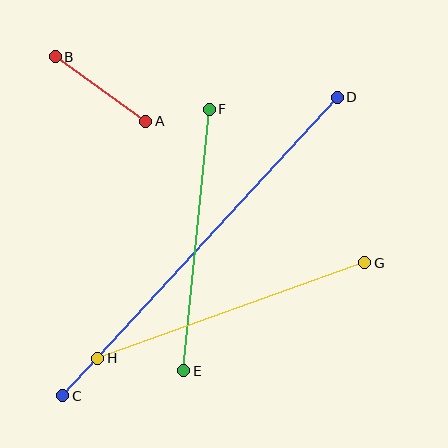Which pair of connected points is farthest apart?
Points C and D are farthest apart.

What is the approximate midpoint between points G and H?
The midpoint is at approximately (231, 310) pixels.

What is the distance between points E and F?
The distance is approximately 263 pixels.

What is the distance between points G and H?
The distance is approximately 283 pixels.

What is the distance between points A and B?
The distance is approximately 111 pixels.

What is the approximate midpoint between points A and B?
The midpoint is at approximately (101, 89) pixels.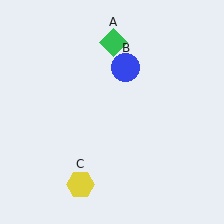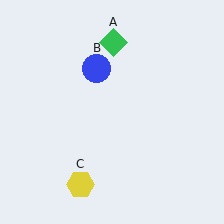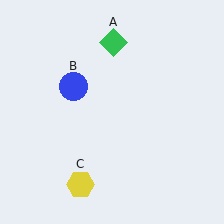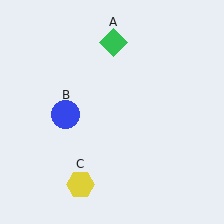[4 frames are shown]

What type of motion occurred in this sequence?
The blue circle (object B) rotated counterclockwise around the center of the scene.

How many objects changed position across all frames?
1 object changed position: blue circle (object B).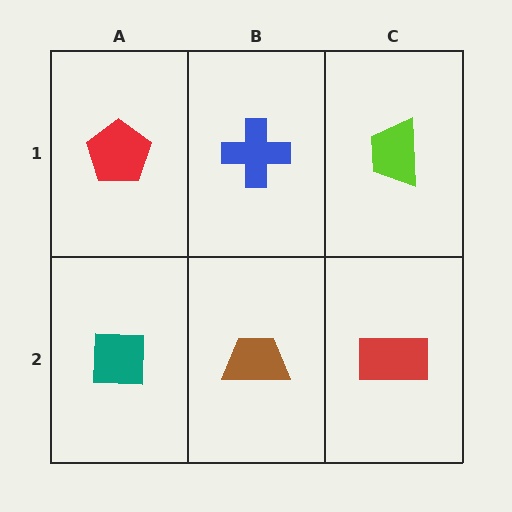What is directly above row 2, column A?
A red pentagon.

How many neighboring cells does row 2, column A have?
2.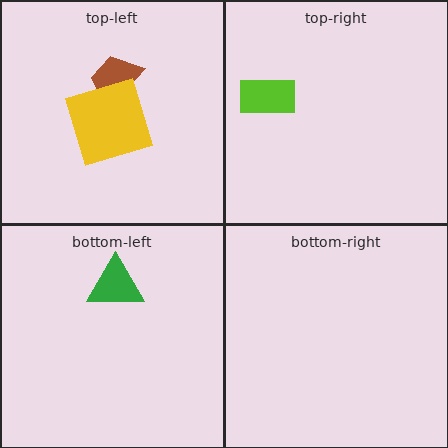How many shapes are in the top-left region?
2.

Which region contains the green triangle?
The bottom-left region.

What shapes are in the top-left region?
The brown trapezoid, the yellow square.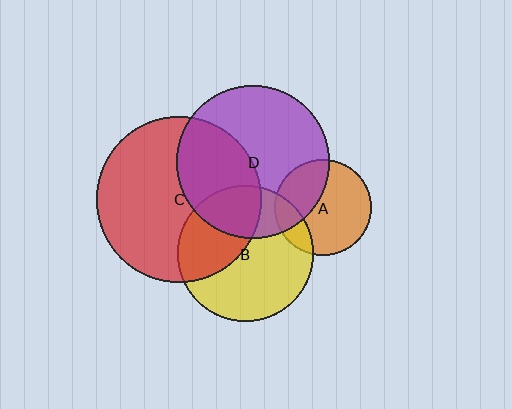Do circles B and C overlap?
Yes.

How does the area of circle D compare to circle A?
Approximately 2.5 times.